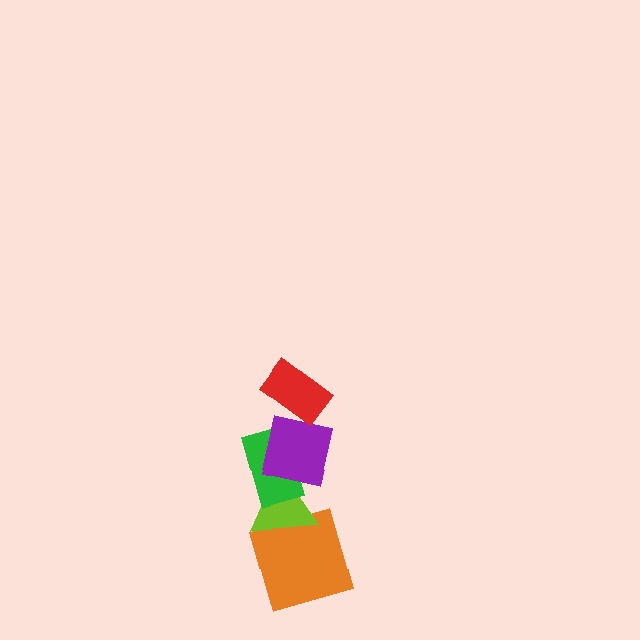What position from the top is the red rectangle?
The red rectangle is 1st from the top.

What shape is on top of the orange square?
The lime triangle is on top of the orange square.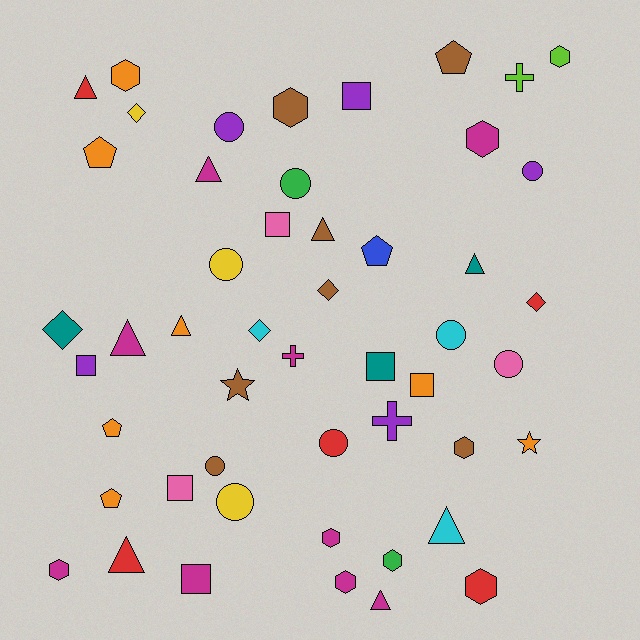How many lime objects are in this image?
There are 2 lime objects.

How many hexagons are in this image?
There are 10 hexagons.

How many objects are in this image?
There are 50 objects.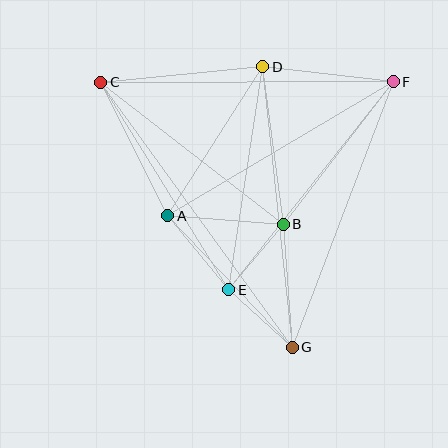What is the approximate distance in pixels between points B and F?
The distance between B and F is approximately 180 pixels.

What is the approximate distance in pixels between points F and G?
The distance between F and G is approximately 284 pixels.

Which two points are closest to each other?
Points B and E are closest to each other.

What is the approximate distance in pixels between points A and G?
The distance between A and G is approximately 181 pixels.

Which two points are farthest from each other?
Points C and G are farthest from each other.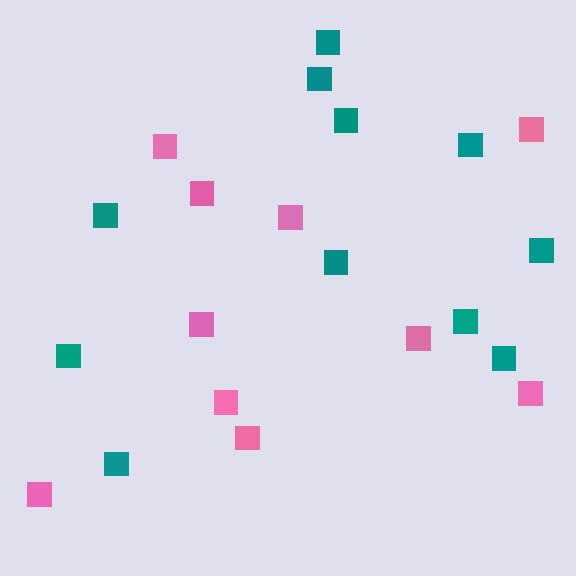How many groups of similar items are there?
There are 2 groups: one group of teal squares (11) and one group of pink squares (10).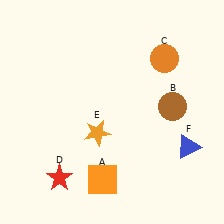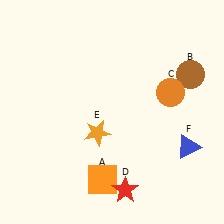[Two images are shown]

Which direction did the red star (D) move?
The red star (D) moved right.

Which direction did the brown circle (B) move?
The brown circle (B) moved up.